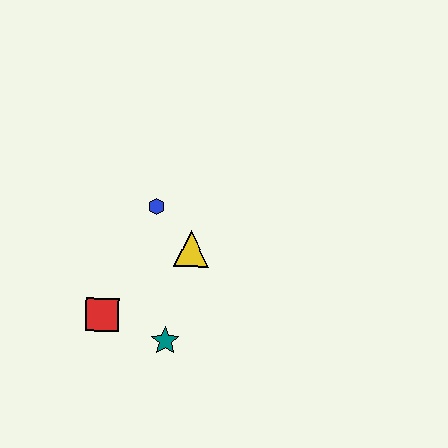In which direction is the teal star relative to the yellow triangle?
The teal star is below the yellow triangle.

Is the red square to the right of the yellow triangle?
No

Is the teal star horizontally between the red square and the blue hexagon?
No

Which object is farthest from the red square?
The blue hexagon is farthest from the red square.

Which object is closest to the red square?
The teal star is closest to the red square.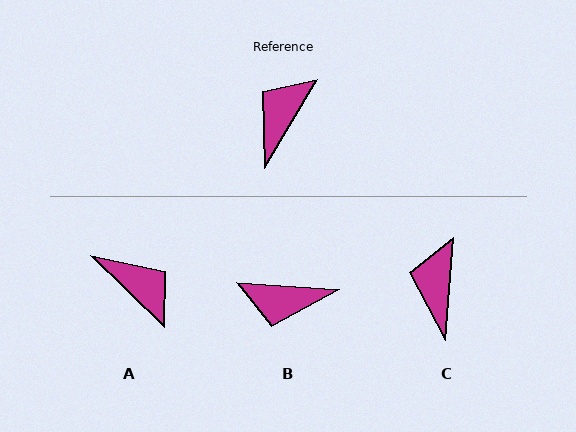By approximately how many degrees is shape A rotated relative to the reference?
Approximately 103 degrees clockwise.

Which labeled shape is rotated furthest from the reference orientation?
B, about 117 degrees away.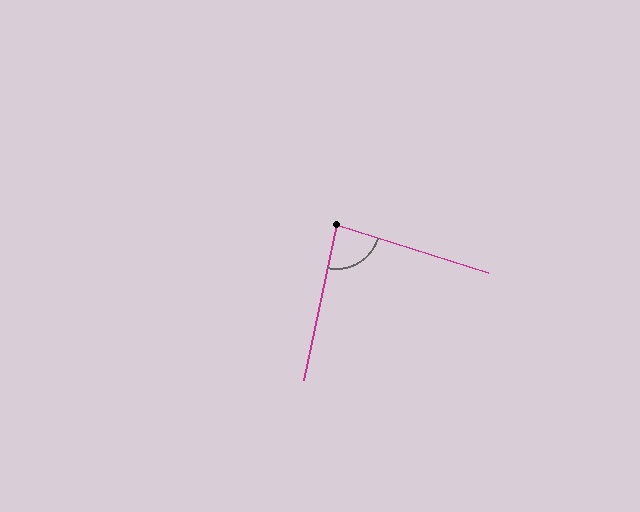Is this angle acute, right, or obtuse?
It is acute.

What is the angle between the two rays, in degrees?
Approximately 85 degrees.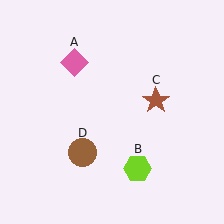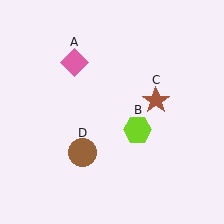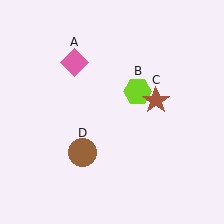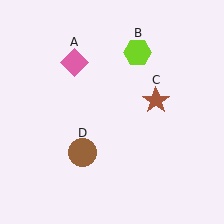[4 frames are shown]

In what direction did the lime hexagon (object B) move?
The lime hexagon (object B) moved up.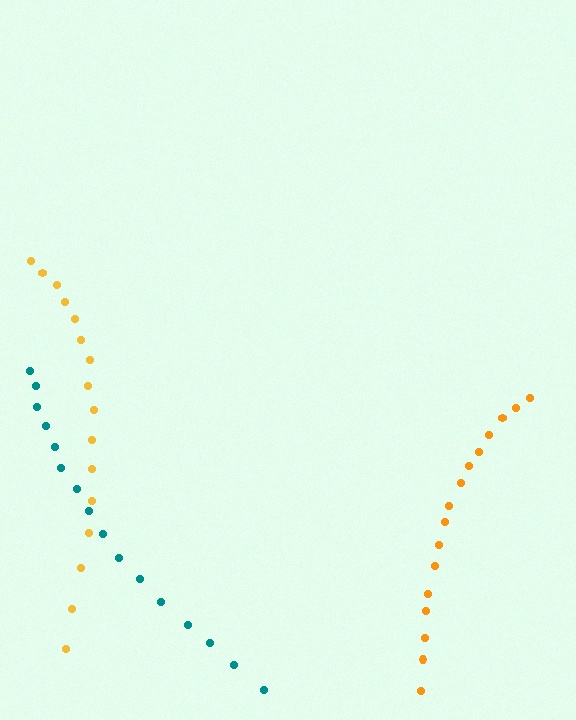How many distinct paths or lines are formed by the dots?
There are 3 distinct paths.